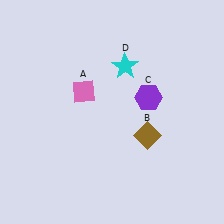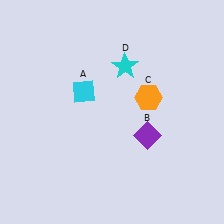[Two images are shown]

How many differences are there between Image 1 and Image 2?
There are 3 differences between the two images.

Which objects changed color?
A changed from pink to cyan. B changed from brown to purple. C changed from purple to orange.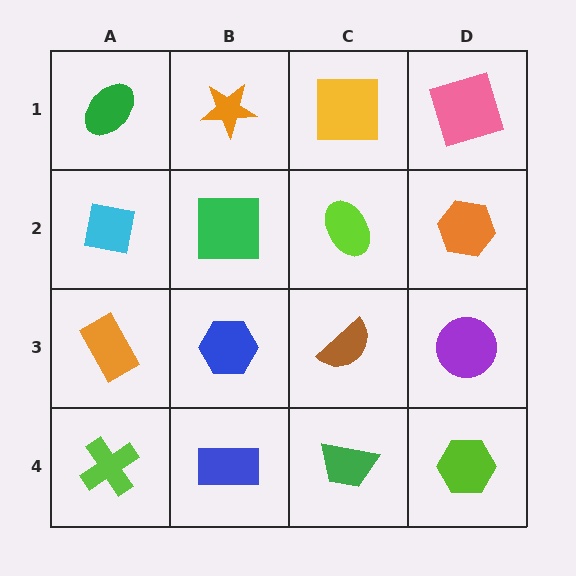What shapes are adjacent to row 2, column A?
A green ellipse (row 1, column A), an orange rectangle (row 3, column A), a green square (row 2, column B).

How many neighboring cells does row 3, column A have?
3.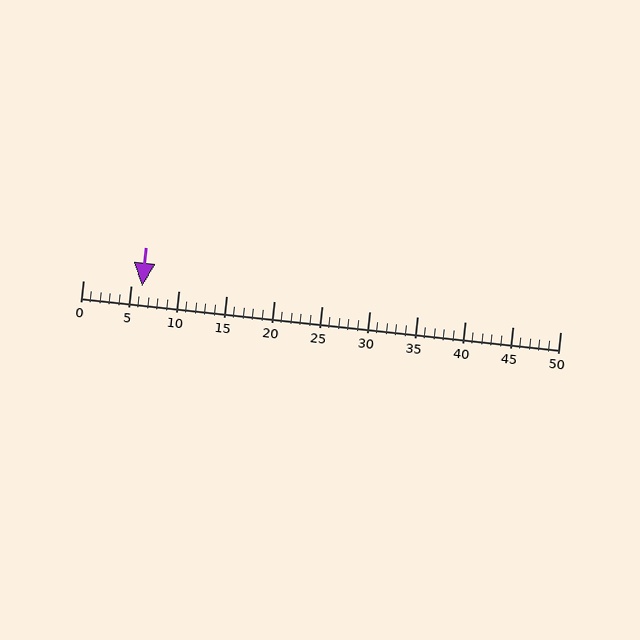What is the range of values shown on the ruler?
The ruler shows values from 0 to 50.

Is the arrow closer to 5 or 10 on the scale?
The arrow is closer to 5.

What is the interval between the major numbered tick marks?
The major tick marks are spaced 5 units apart.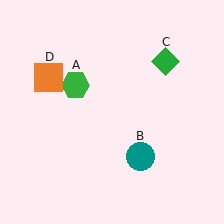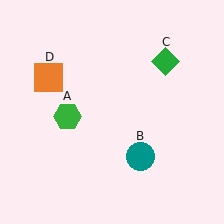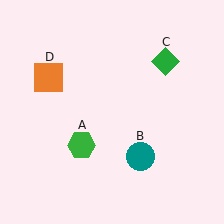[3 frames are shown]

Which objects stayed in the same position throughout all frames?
Teal circle (object B) and green diamond (object C) and orange square (object D) remained stationary.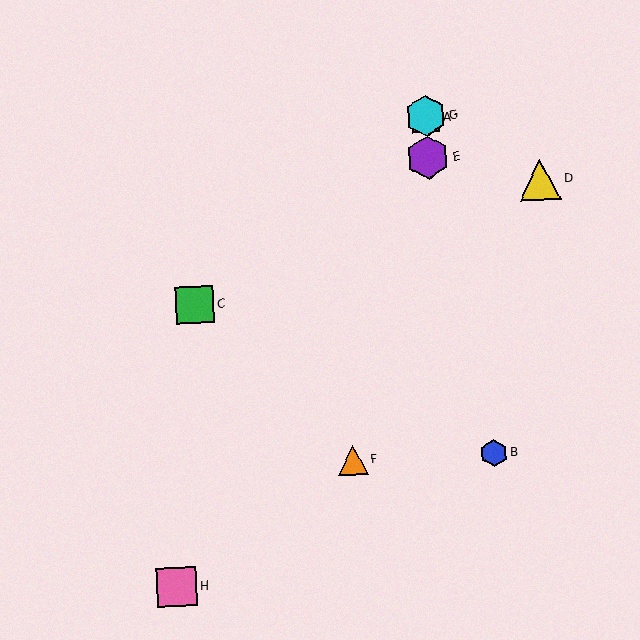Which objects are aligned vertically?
Objects A, E, G are aligned vertically.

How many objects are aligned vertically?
3 objects (A, E, G) are aligned vertically.